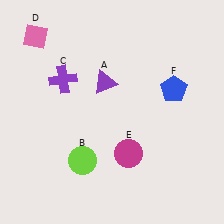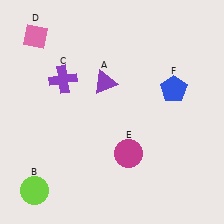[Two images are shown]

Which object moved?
The lime circle (B) moved left.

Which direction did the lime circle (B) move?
The lime circle (B) moved left.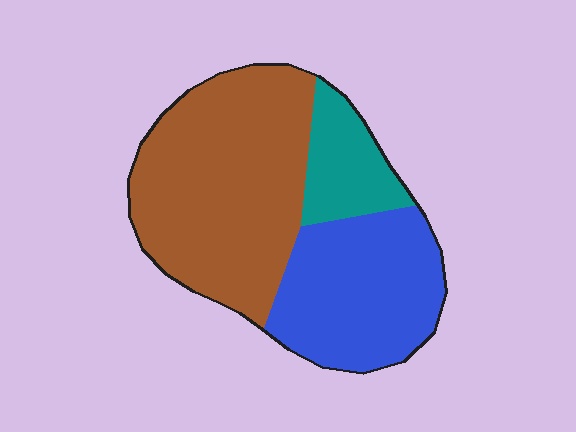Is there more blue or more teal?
Blue.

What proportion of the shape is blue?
Blue takes up about one third (1/3) of the shape.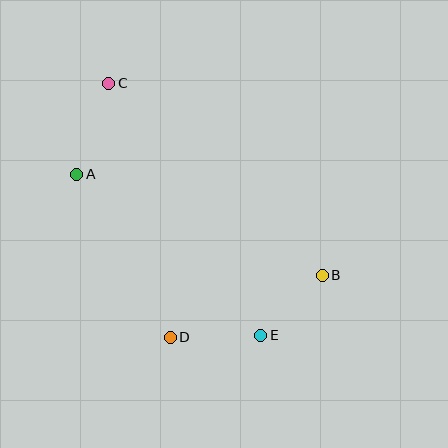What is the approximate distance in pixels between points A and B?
The distance between A and B is approximately 266 pixels.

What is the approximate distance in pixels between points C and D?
The distance between C and D is approximately 261 pixels.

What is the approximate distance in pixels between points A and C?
The distance between A and C is approximately 96 pixels.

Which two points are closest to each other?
Points B and E are closest to each other.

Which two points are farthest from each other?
Points C and E are farthest from each other.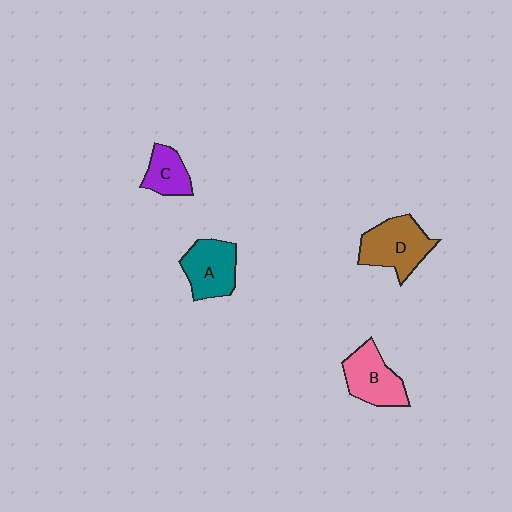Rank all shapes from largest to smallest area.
From largest to smallest: D (brown), B (pink), A (teal), C (purple).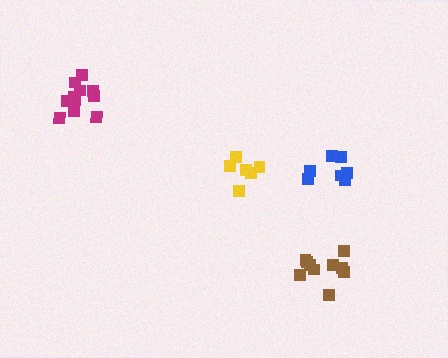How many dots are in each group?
Group 1: 6 dots, Group 2: 7 dots, Group 3: 10 dots, Group 4: 11 dots (34 total).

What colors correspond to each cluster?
The clusters are colored: yellow, blue, brown, magenta.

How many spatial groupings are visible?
There are 4 spatial groupings.